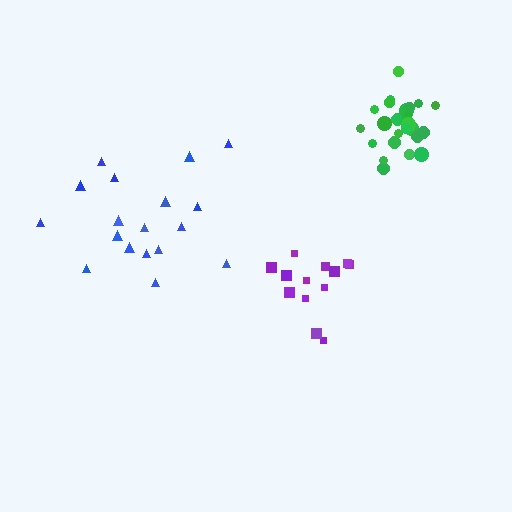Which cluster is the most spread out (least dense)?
Blue.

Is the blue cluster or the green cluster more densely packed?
Green.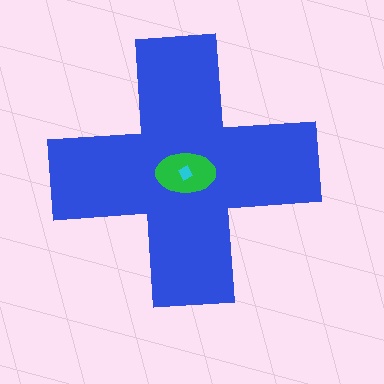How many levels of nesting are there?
3.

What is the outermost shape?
The blue cross.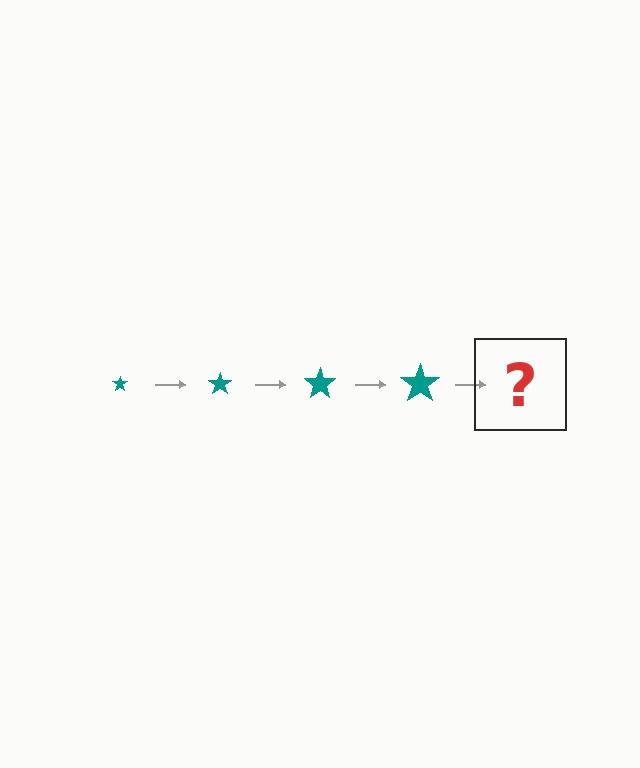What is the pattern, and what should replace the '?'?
The pattern is that the star gets progressively larger each step. The '?' should be a teal star, larger than the previous one.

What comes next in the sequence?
The next element should be a teal star, larger than the previous one.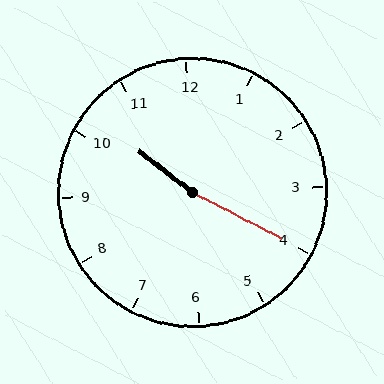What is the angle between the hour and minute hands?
Approximately 170 degrees.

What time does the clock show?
10:20.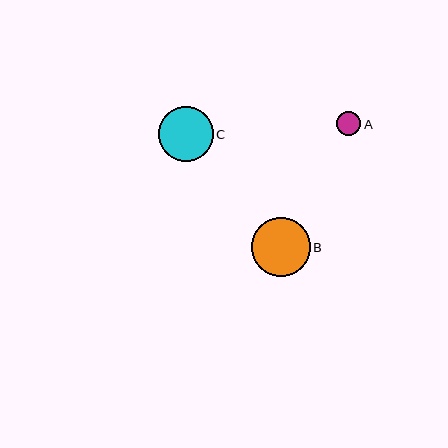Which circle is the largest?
Circle B is the largest with a size of approximately 59 pixels.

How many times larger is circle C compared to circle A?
Circle C is approximately 2.2 times the size of circle A.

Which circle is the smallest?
Circle A is the smallest with a size of approximately 24 pixels.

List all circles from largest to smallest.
From largest to smallest: B, C, A.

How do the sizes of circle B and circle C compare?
Circle B and circle C are approximately the same size.